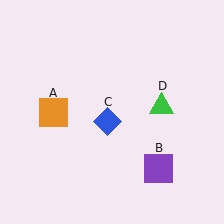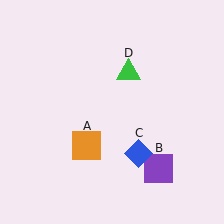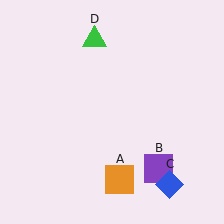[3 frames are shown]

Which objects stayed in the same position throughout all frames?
Purple square (object B) remained stationary.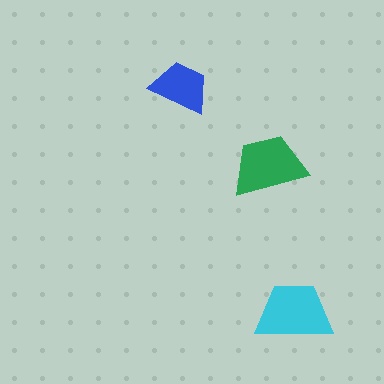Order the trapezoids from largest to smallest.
the cyan one, the green one, the blue one.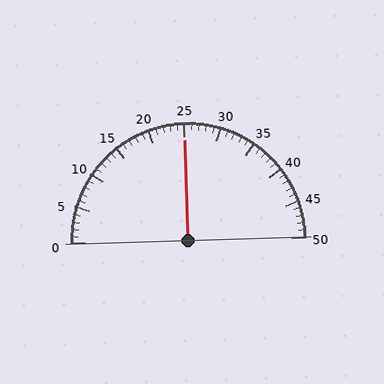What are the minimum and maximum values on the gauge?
The gauge ranges from 0 to 50.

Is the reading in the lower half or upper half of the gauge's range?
The reading is in the upper half of the range (0 to 50).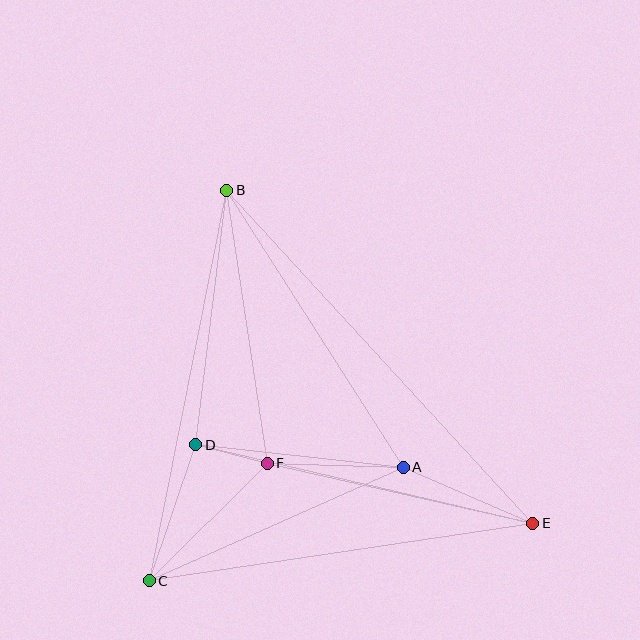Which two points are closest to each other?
Points D and F are closest to each other.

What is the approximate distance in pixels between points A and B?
The distance between A and B is approximately 329 pixels.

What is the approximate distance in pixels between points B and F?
The distance between B and F is approximately 276 pixels.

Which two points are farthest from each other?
Points B and E are farthest from each other.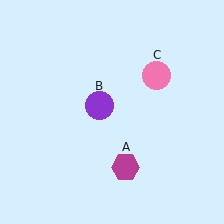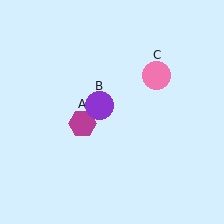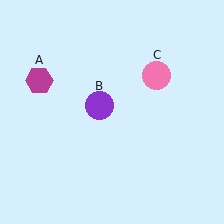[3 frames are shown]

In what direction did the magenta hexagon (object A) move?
The magenta hexagon (object A) moved up and to the left.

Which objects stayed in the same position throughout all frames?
Purple circle (object B) and pink circle (object C) remained stationary.